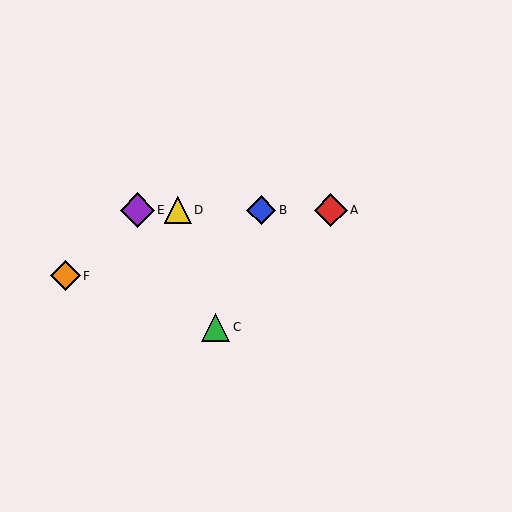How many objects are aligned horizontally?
4 objects (A, B, D, E) are aligned horizontally.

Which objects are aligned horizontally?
Objects A, B, D, E are aligned horizontally.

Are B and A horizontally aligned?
Yes, both are at y≈210.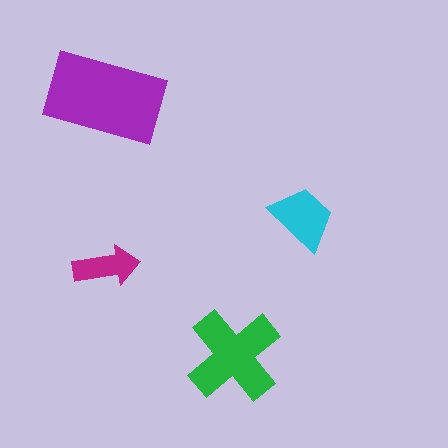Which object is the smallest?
The magenta arrow.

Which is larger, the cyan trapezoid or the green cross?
The green cross.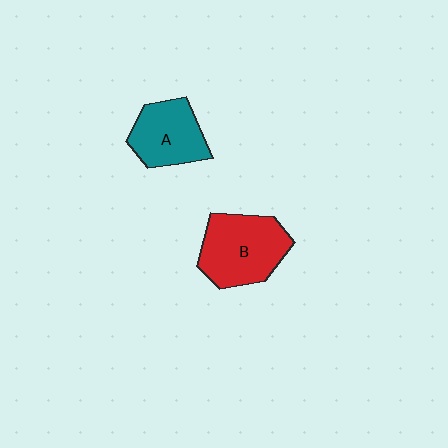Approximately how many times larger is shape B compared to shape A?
Approximately 1.3 times.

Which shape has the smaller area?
Shape A (teal).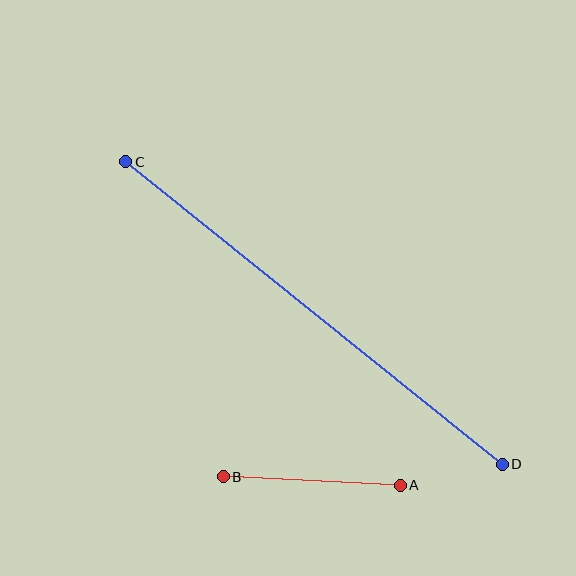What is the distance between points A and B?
The distance is approximately 177 pixels.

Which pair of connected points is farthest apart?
Points C and D are farthest apart.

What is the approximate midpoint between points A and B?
The midpoint is at approximately (312, 481) pixels.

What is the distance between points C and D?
The distance is approximately 483 pixels.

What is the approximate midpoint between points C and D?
The midpoint is at approximately (314, 313) pixels.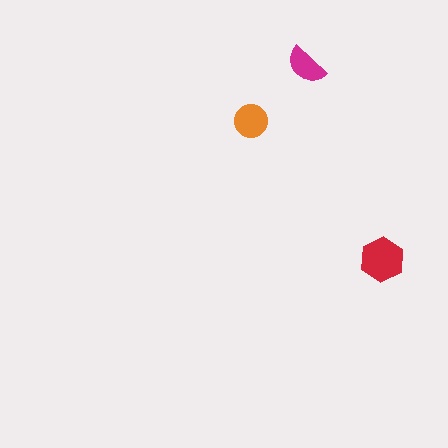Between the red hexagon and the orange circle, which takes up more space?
The red hexagon.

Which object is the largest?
The red hexagon.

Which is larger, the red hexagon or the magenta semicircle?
The red hexagon.